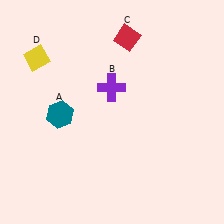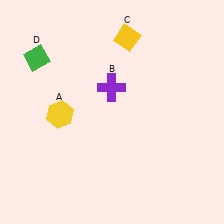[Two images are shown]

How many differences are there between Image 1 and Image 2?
There are 3 differences between the two images.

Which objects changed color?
A changed from teal to yellow. C changed from red to yellow. D changed from yellow to green.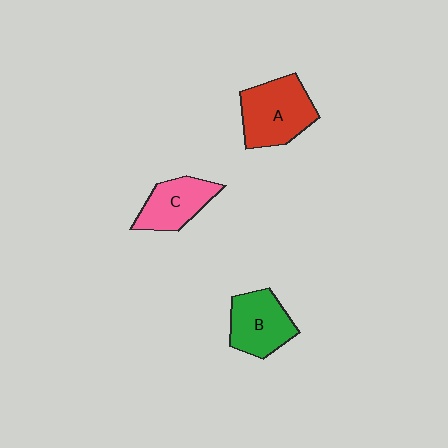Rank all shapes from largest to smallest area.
From largest to smallest: A (red), B (green), C (pink).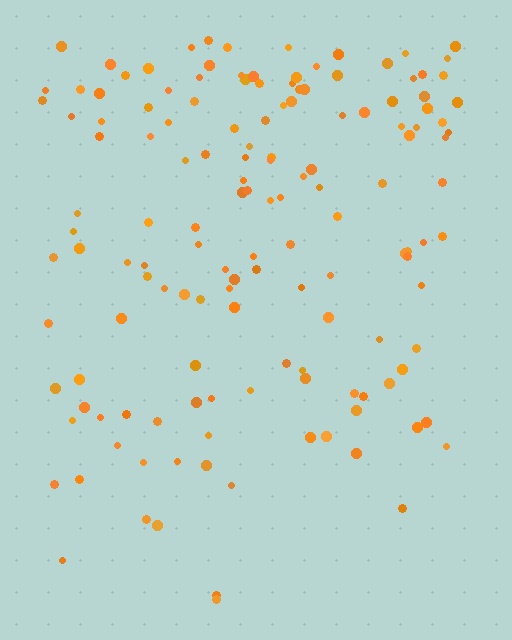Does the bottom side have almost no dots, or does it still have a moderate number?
Still a moderate number, just noticeably fewer than the top.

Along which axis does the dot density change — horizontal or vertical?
Vertical.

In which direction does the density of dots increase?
From bottom to top, with the top side densest.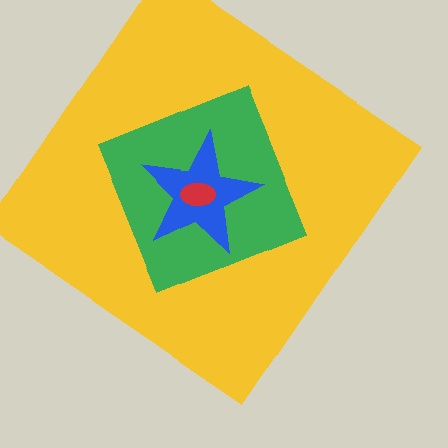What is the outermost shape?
The yellow diamond.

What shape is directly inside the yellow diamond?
The green diamond.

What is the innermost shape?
The red ellipse.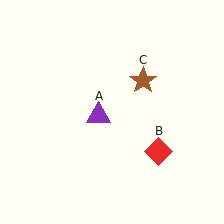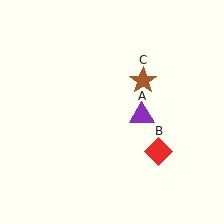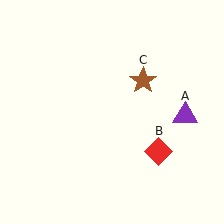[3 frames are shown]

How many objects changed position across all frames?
1 object changed position: purple triangle (object A).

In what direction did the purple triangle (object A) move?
The purple triangle (object A) moved right.